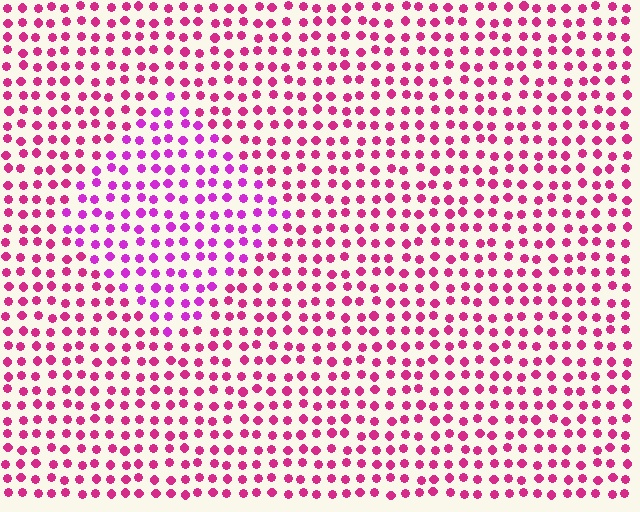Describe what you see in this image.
The image is filled with small magenta elements in a uniform arrangement. A diamond-shaped region is visible where the elements are tinted to a slightly different hue, forming a subtle color boundary.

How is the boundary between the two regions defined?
The boundary is defined purely by a slight shift in hue (about 28 degrees). Spacing, size, and orientation are identical on both sides.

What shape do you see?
I see a diamond.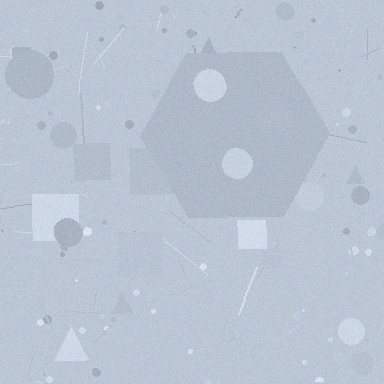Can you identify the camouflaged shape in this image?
The camouflaged shape is a hexagon.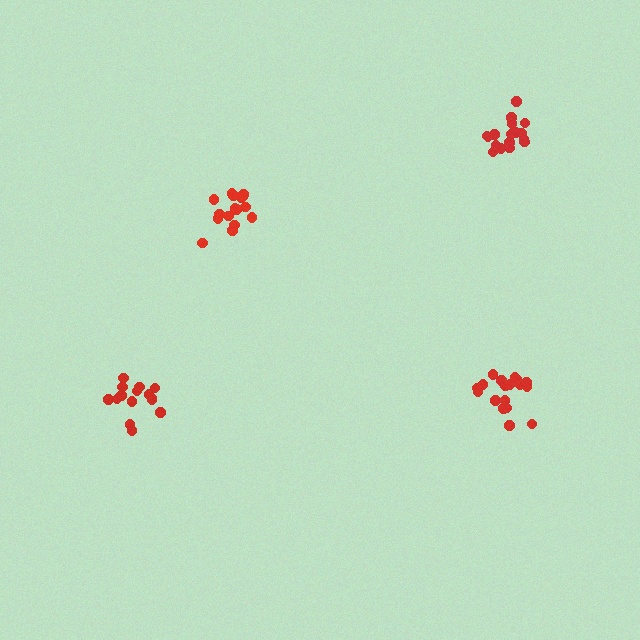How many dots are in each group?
Group 1: 16 dots, Group 2: 17 dots, Group 3: 15 dots, Group 4: 18 dots (66 total).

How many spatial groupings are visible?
There are 4 spatial groupings.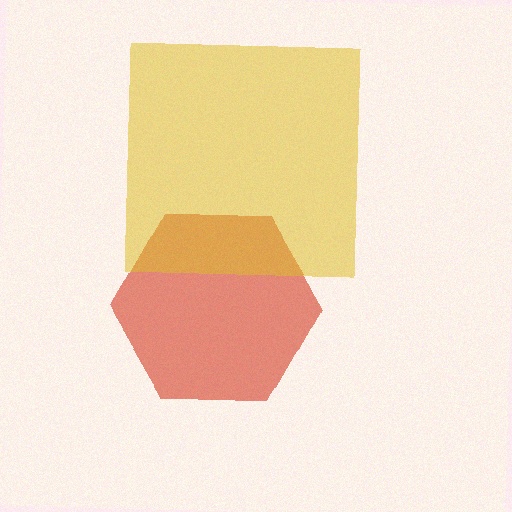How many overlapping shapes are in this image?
There are 2 overlapping shapes in the image.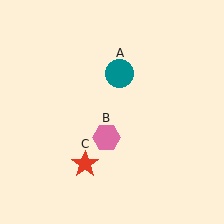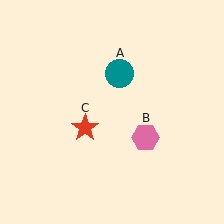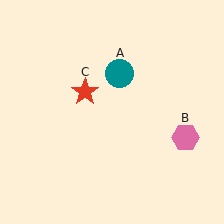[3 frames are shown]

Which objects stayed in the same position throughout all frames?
Teal circle (object A) remained stationary.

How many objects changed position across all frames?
2 objects changed position: pink hexagon (object B), red star (object C).